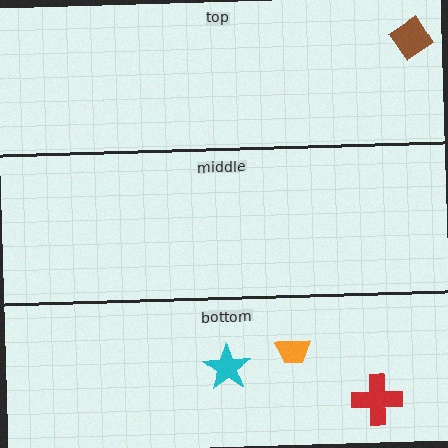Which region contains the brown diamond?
The top region.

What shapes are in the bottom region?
The red cross, the cyan star, the orange trapezoid.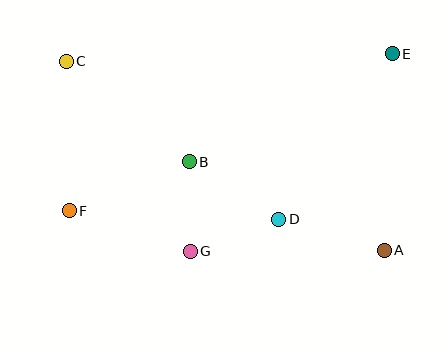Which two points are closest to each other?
Points B and G are closest to each other.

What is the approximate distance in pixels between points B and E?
The distance between B and E is approximately 230 pixels.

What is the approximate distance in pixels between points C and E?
The distance between C and E is approximately 326 pixels.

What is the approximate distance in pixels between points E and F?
The distance between E and F is approximately 359 pixels.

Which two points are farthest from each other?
Points A and C are farthest from each other.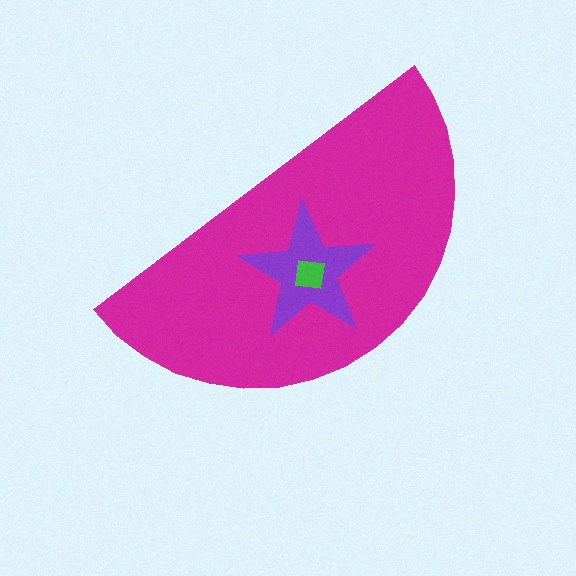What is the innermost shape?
The green square.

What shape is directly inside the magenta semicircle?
The purple star.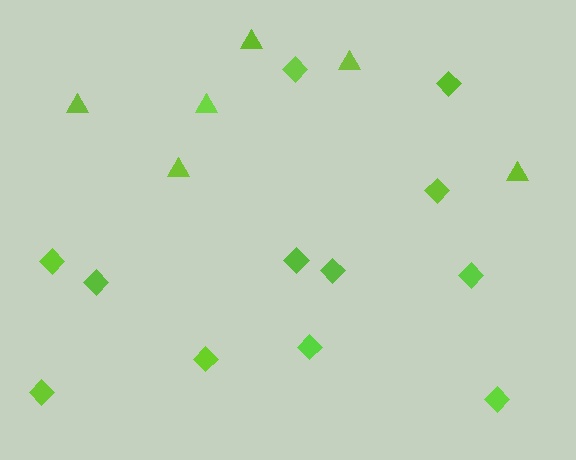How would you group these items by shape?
There are 2 groups: one group of diamonds (12) and one group of triangles (6).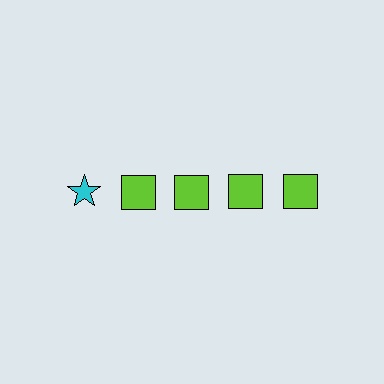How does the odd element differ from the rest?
It differs in both color (cyan instead of lime) and shape (star instead of square).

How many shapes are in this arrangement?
There are 5 shapes arranged in a grid pattern.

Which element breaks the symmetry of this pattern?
The cyan star in the top row, leftmost column breaks the symmetry. All other shapes are lime squares.